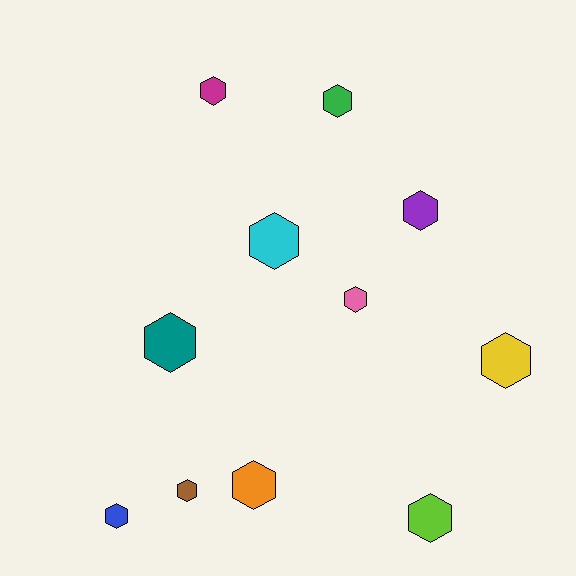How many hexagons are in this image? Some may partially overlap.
There are 11 hexagons.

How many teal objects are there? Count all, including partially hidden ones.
There is 1 teal object.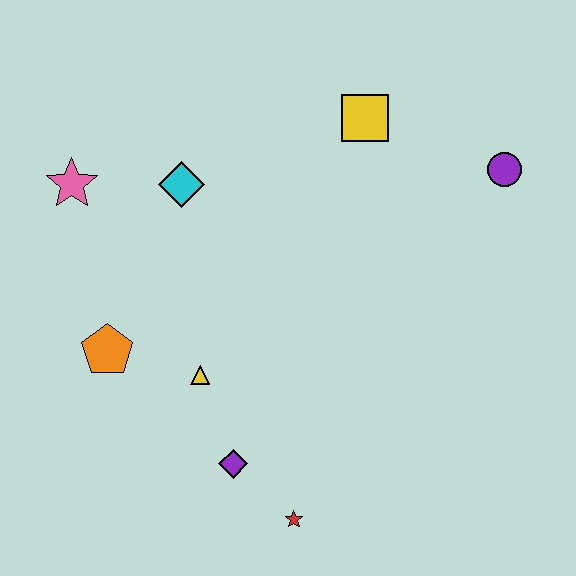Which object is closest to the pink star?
The cyan diamond is closest to the pink star.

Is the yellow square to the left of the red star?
No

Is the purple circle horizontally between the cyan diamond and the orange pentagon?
No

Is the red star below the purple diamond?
Yes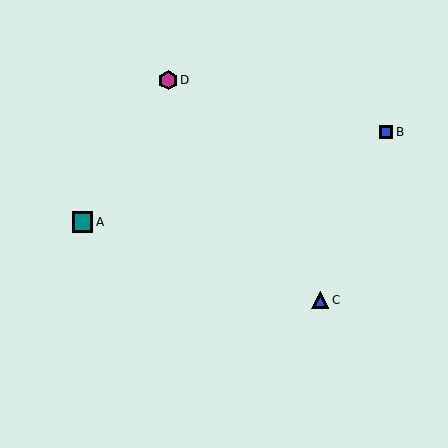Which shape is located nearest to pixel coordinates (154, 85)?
The magenta hexagon (labeled D) at (168, 80) is nearest to that location.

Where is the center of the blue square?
The center of the blue square is at (386, 132).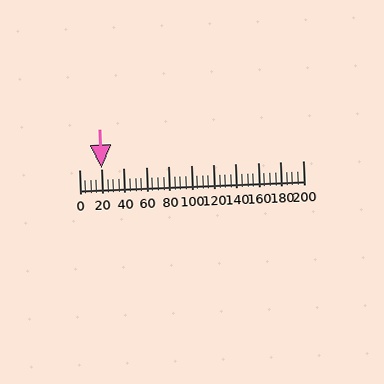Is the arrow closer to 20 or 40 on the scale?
The arrow is closer to 20.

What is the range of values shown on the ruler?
The ruler shows values from 0 to 200.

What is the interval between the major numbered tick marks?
The major tick marks are spaced 20 units apart.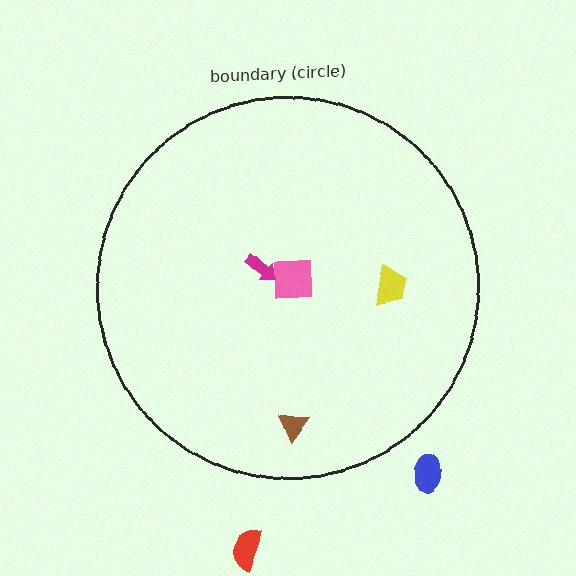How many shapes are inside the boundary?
4 inside, 2 outside.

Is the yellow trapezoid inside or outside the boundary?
Inside.